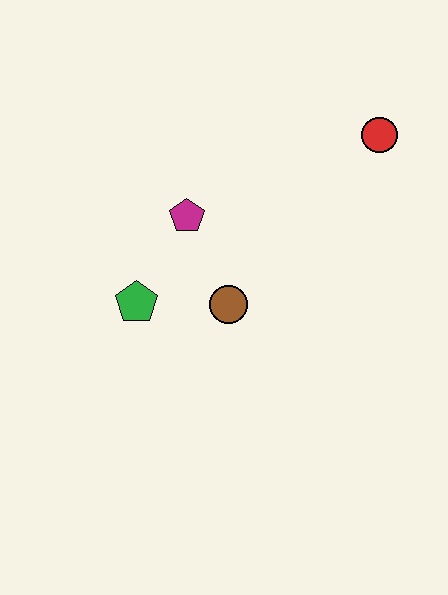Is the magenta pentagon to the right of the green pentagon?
Yes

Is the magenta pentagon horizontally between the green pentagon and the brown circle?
Yes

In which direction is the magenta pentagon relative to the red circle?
The magenta pentagon is to the left of the red circle.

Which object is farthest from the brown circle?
The red circle is farthest from the brown circle.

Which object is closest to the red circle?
The magenta pentagon is closest to the red circle.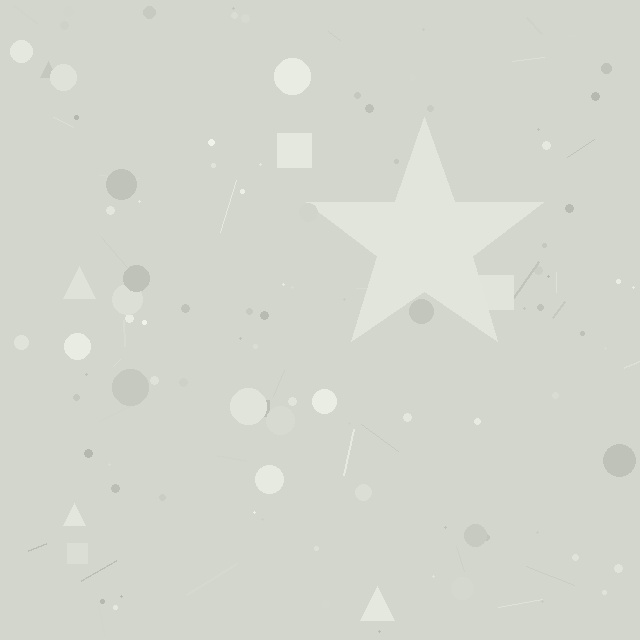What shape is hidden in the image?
A star is hidden in the image.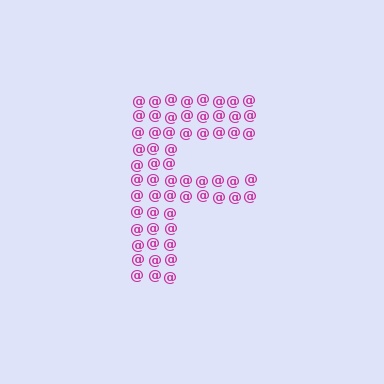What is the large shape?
The large shape is the letter F.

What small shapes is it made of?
It is made of small at signs.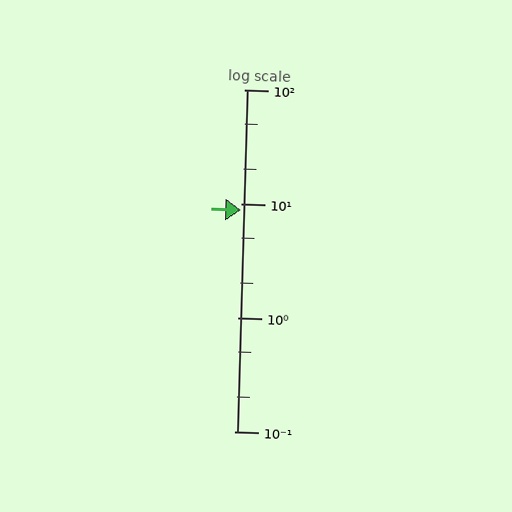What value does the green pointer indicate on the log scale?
The pointer indicates approximately 8.7.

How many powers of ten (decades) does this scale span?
The scale spans 3 decades, from 0.1 to 100.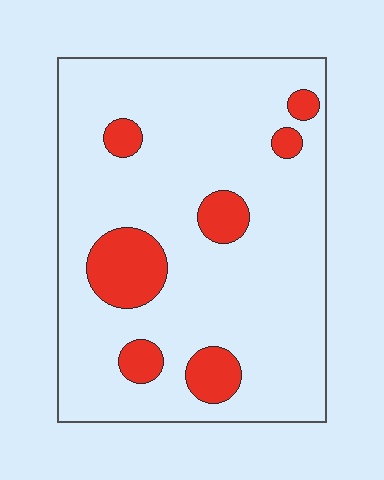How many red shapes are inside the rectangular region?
7.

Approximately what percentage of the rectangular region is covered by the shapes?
Approximately 15%.